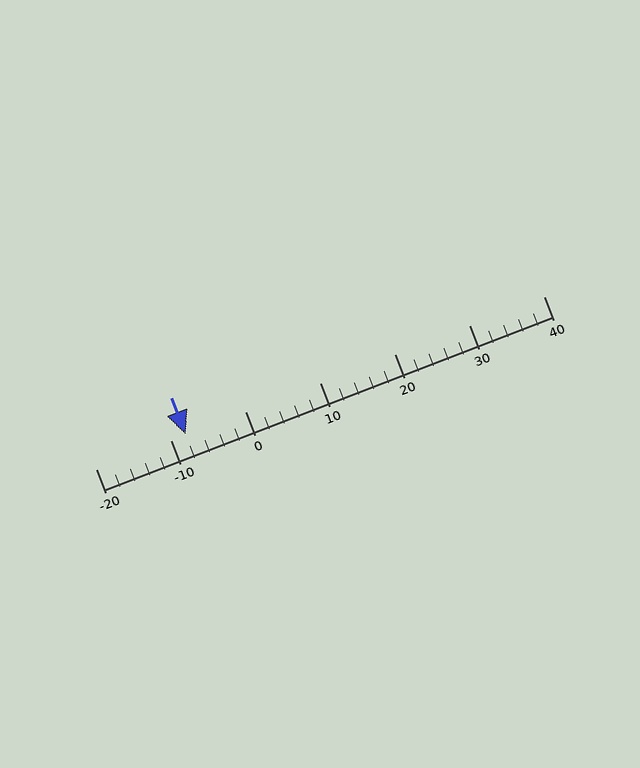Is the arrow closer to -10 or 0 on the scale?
The arrow is closer to -10.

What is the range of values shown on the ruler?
The ruler shows values from -20 to 40.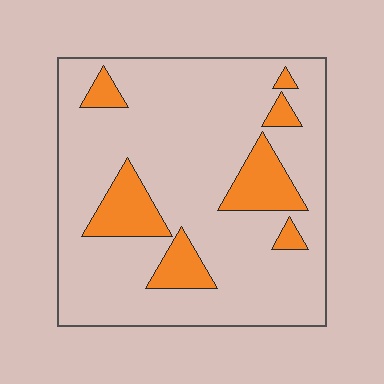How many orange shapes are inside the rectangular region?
7.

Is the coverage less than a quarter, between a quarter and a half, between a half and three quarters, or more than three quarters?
Less than a quarter.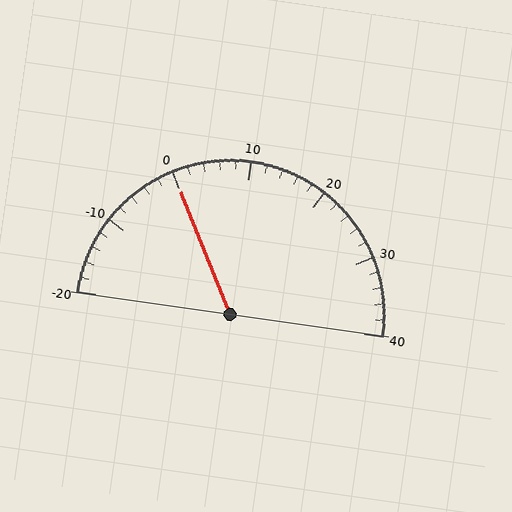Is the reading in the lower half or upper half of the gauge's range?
The reading is in the lower half of the range (-20 to 40).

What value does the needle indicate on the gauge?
The needle indicates approximately 0.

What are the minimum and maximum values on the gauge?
The gauge ranges from -20 to 40.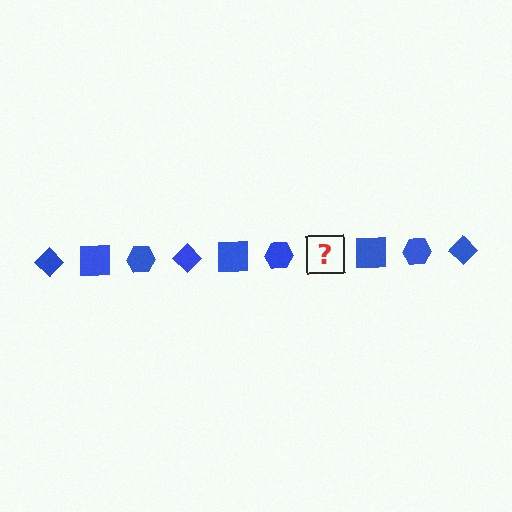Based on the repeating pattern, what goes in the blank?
The blank should be a blue diamond.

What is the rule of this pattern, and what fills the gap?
The rule is that the pattern cycles through diamond, square, hexagon shapes in blue. The gap should be filled with a blue diamond.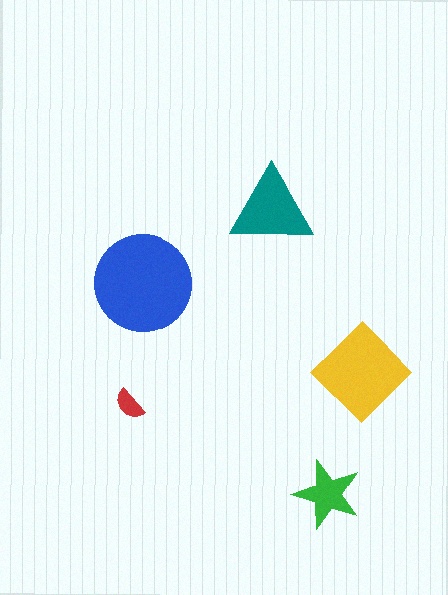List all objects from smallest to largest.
The red semicircle, the green star, the teal triangle, the yellow diamond, the blue circle.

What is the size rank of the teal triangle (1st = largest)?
3rd.